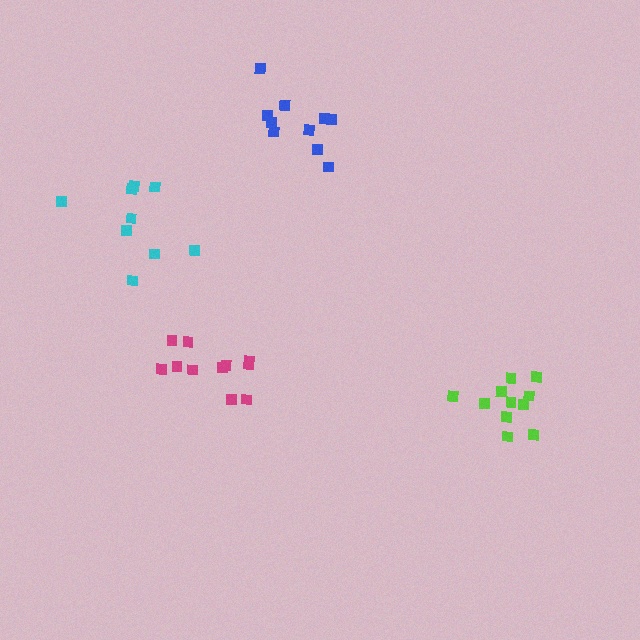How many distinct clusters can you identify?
There are 4 distinct clusters.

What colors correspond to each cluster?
The clusters are colored: magenta, cyan, lime, blue.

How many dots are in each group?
Group 1: 11 dots, Group 2: 9 dots, Group 3: 11 dots, Group 4: 10 dots (41 total).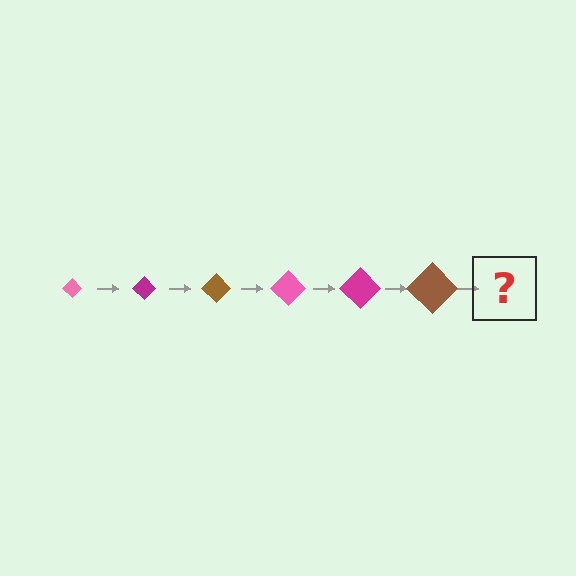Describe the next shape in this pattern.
It should be a pink diamond, larger than the previous one.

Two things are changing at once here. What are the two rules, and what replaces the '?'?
The two rules are that the diamond grows larger each step and the color cycles through pink, magenta, and brown. The '?' should be a pink diamond, larger than the previous one.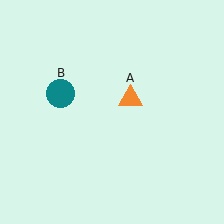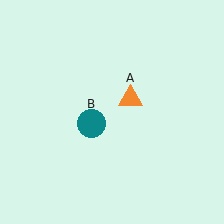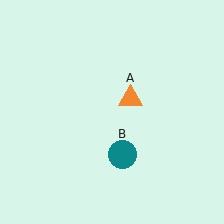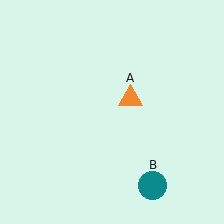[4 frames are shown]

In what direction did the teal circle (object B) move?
The teal circle (object B) moved down and to the right.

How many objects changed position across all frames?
1 object changed position: teal circle (object B).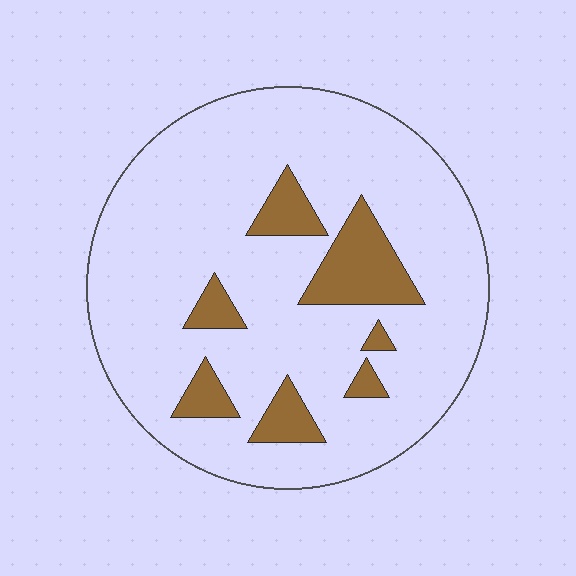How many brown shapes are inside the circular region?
7.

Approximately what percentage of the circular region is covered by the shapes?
Approximately 15%.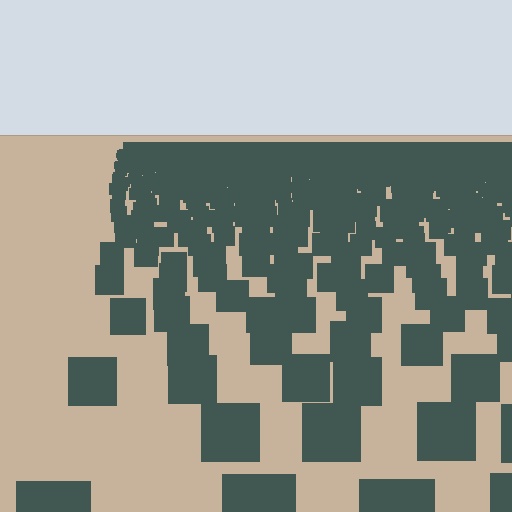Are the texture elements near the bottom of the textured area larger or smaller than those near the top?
Larger. Near the bottom, elements are closer to the viewer and appear at a bigger on-screen size.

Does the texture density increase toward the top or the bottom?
Density increases toward the top.